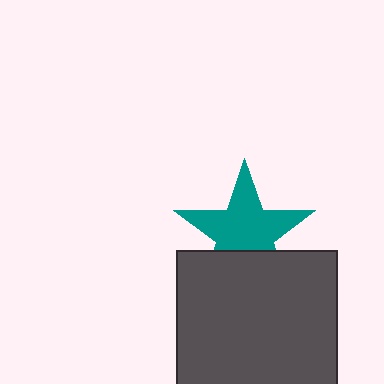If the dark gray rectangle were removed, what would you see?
You would see the complete teal star.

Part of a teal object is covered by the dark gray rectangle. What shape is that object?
It is a star.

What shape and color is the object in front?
The object in front is a dark gray rectangle.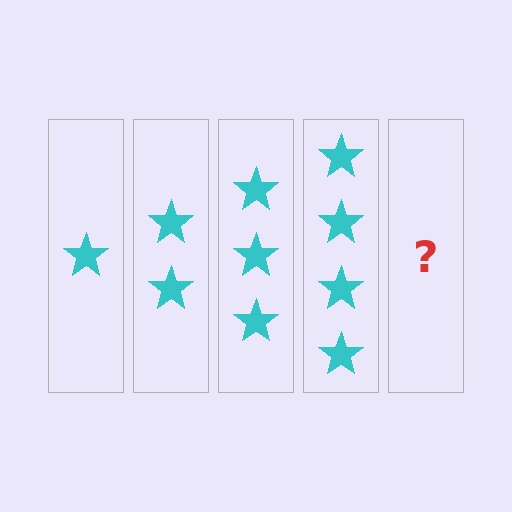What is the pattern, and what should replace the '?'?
The pattern is that each step adds one more star. The '?' should be 5 stars.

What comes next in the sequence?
The next element should be 5 stars.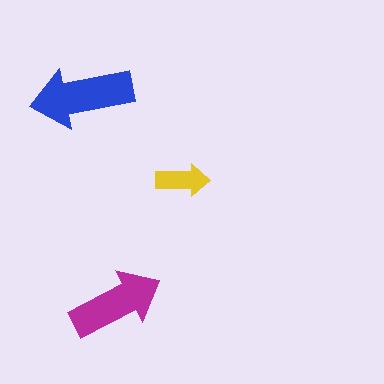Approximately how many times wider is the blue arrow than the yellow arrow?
About 2 times wider.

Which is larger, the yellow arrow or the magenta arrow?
The magenta one.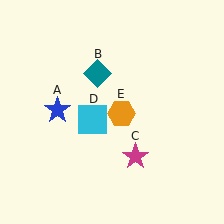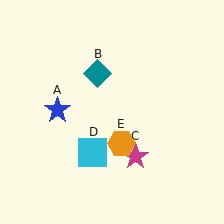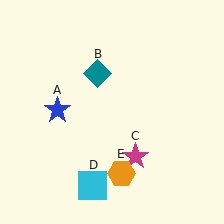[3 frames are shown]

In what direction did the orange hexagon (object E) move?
The orange hexagon (object E) moved down.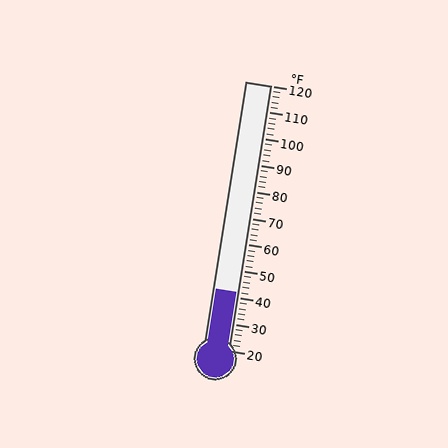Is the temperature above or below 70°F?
The temperature is below 70°F.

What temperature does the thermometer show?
The thermometer shows approximately 42°F.